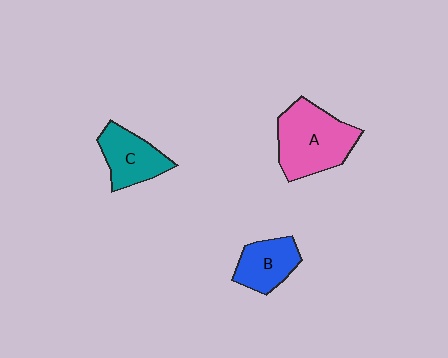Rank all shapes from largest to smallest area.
From largest to smallest: A (pink), C (teal), B (blue).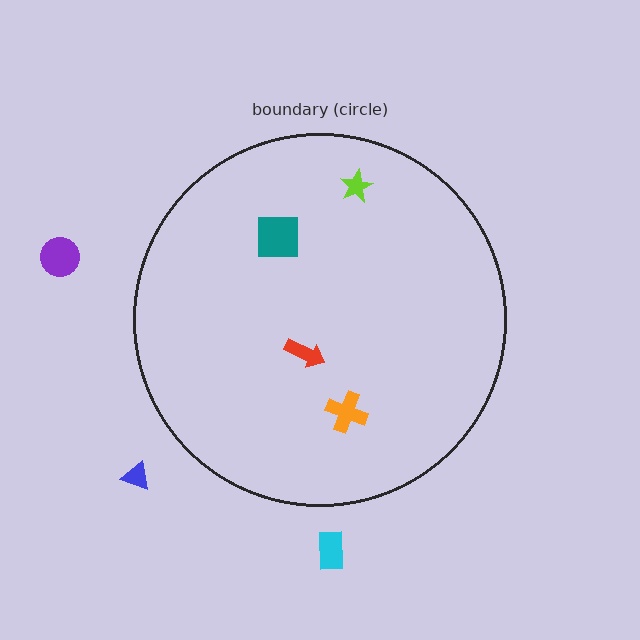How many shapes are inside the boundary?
4 inside, 3 outside.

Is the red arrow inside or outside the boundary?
Inside.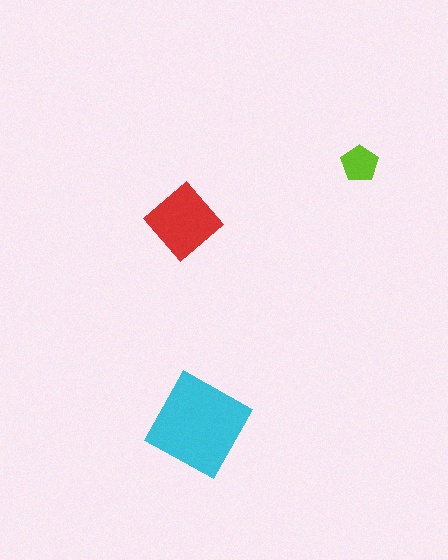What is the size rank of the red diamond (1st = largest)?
2nd.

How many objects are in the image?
There are 3 objects in the image.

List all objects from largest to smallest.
The cyan diamond, the red diamond, the lime pentagon.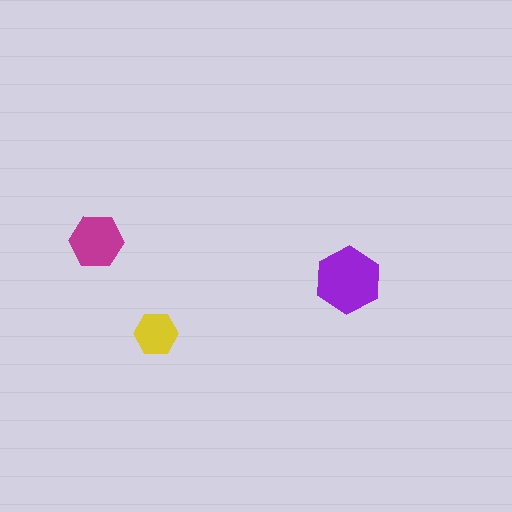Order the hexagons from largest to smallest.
the purple one, the magenta one, the yellow one.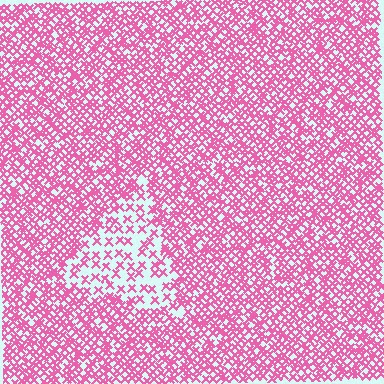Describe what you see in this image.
The image contains small pink elements arranged at two different densities. A triangle-shaped region is visible where the elements are less densely packed than the surrounding area.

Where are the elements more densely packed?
The elements are more densely packed outside the triangle boundary.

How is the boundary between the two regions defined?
The boundary is defined by a change in element density (approximately 2.3x ratio). All elements are the same color, size, and shape.